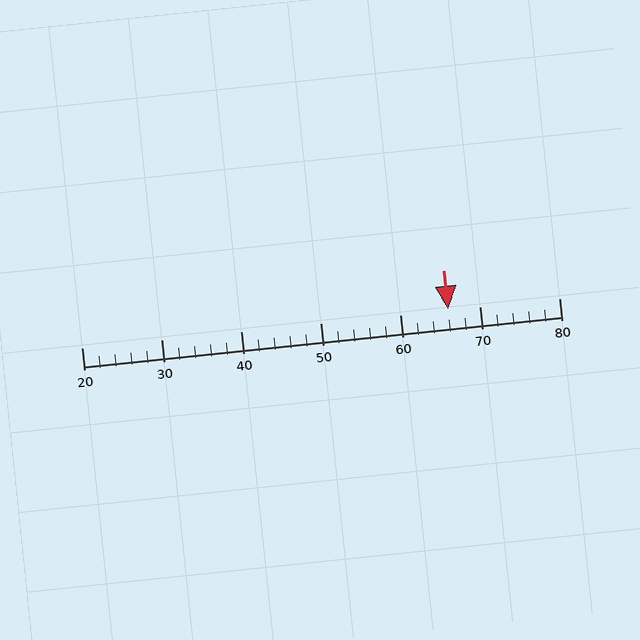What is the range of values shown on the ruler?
The ruler shows values from 20 to 80.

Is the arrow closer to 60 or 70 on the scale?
The arrow is closer to 70.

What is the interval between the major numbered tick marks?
The major tick marks are spaced 10 units apart.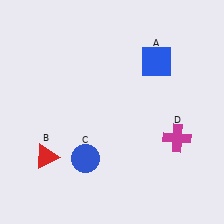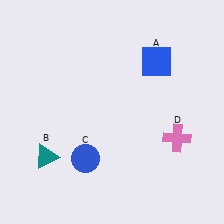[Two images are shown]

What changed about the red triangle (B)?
In Image 1, B is red. In Image 2, it changed to teal.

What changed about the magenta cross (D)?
In Image 1, D is magenta. In Image 2, it changed to pink.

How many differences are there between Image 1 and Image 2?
There are 2 differences between the two images.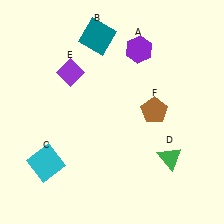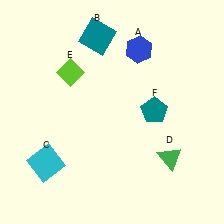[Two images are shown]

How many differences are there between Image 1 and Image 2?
There are 3 differences between the two images.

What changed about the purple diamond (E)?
In Image 1, E is purple. In Image 2, it changed to lime.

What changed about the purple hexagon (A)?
In Image 1, A is purple. In Image 2, it changed to blue.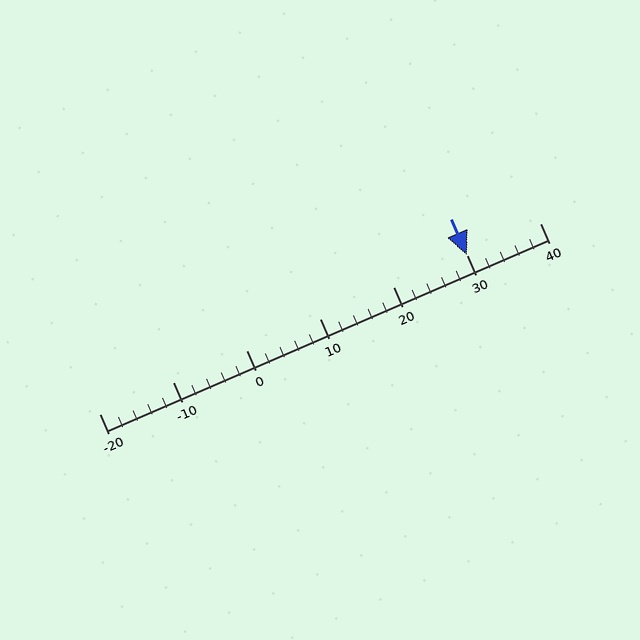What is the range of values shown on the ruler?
The ruler shows values from -20 to 40.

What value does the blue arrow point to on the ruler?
The blue arrow points to approximately 30.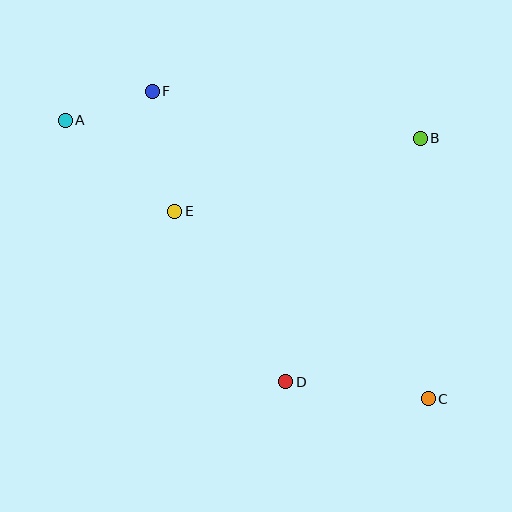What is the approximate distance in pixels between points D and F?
The distance between D and F is approximately 320 pixels.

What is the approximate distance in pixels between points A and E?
The distance between A and E is approximately 143 pixels.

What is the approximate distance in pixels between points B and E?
The distance between B and E is approximately 256 pixels.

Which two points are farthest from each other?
Points A and C are farthest from each other.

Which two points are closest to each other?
Points A and F are closest to each other.